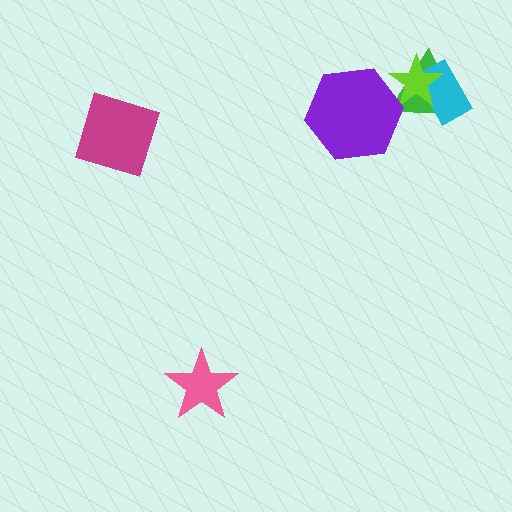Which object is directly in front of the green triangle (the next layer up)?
The cyan rectangle is directly in front of the green triangle.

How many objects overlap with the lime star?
3 objects overlap with the lime star.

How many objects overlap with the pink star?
0 objects overlap with the pink star.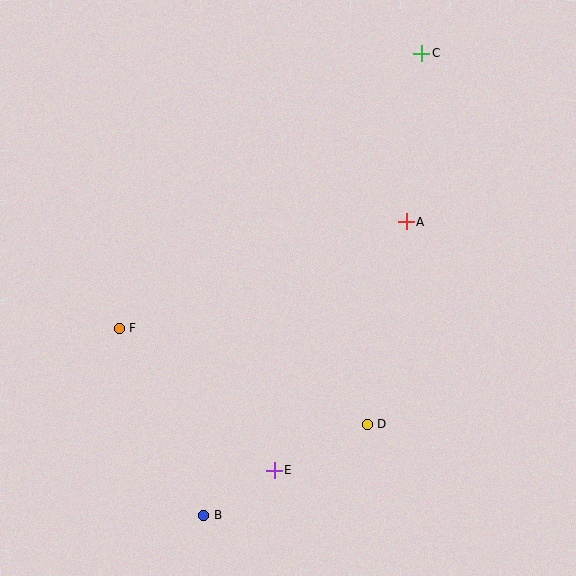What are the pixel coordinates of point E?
Point E is at (274, 470).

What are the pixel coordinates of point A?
Point A is at (406, 222).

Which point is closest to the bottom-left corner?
Point B is closest to the bottom-left corner.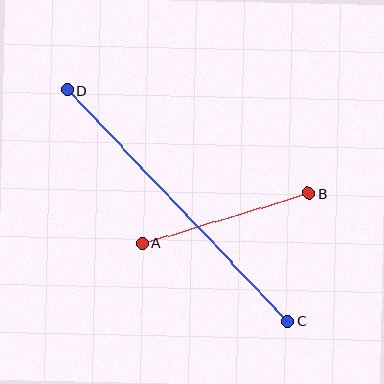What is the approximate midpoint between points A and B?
The midpoint is at approximately (225, 218) pixels.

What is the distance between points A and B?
The distance is approximately 174 pixels.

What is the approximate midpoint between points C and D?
The midpoint is at approximately (178, 206) pixels.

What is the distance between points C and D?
The distance is approximately 320 pixels.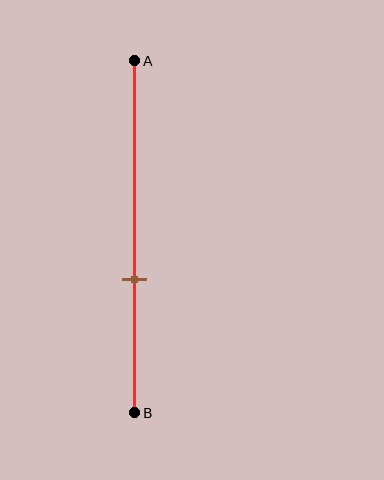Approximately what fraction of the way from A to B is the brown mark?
The brown mark is approximately 60% of the way from A to B.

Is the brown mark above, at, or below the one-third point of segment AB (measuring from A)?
The brown mark is below the one-third point of segment AB.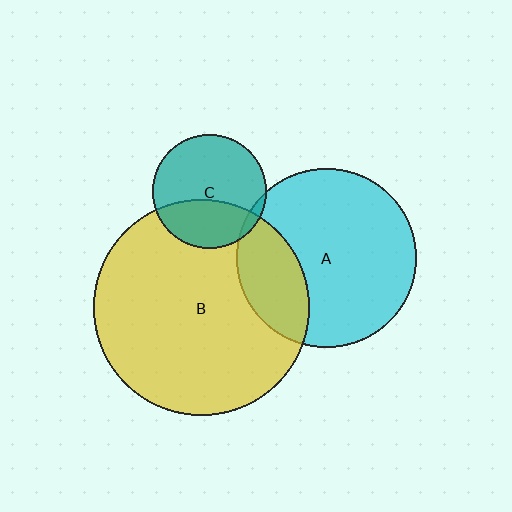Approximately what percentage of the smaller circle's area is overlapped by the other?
Approximately 25%.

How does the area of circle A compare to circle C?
Approximately 2.5 times.